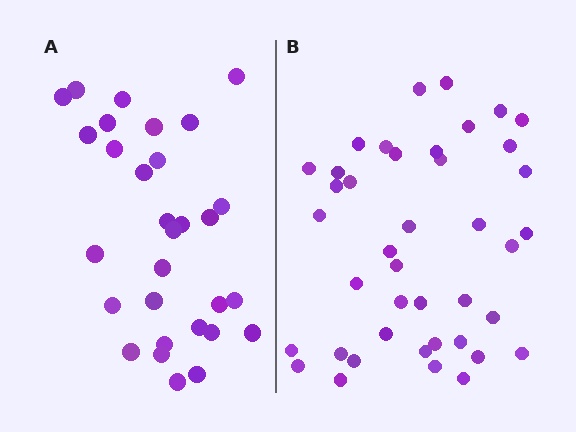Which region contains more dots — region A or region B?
Region B (the right region) has more dots.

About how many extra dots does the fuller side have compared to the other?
Region B has roughly 12 or so more dots than region A.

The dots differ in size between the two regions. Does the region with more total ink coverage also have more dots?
No. Region A has more total ink coverage because its dots are larger, but region B actually contains more individual dots. Total area can be misleading — the number of items is what matters here.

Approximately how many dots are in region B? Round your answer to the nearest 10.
About 40 dots. (The exact count is 41, which rounds to 40.)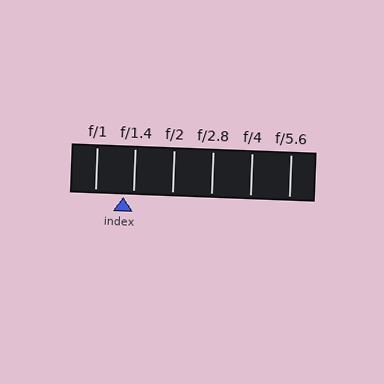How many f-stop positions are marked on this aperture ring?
There are 6 f-stop positions marked.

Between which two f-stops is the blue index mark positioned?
The index mark is between f/1 and f/1.4.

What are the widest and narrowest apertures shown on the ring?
The widest aperture shown is f/1 and the narrowest is f/5.6.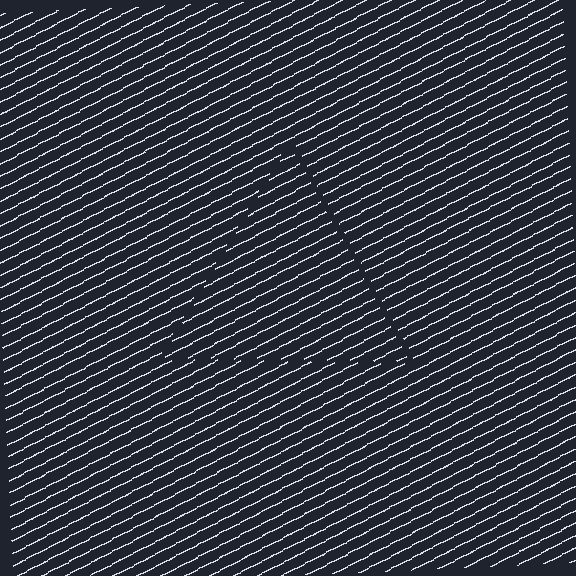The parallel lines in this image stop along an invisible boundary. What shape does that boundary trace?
An illusory triangle. The interior of the shape contains the same grating, shifted by half a period — the contour is defined by the phase discontinuity where line-ends from the inner and outer gratings abut.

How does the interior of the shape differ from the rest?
The interior of the shape contains the same grating, shifted by half a period — the contour is defined by the phase discontinuity where line-ends from the inner and outer gratings abut.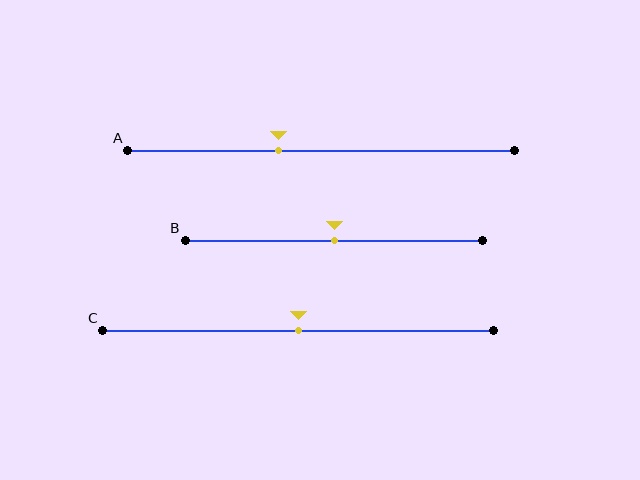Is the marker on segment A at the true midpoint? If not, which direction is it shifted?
No, the marker on segment A is shifted to the left by about 11% of the segment length.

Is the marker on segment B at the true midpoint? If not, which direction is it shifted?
Yes, the marker on segment B is at the true midpoint.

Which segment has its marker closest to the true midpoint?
Segment B has its marker closest to the true midpoint.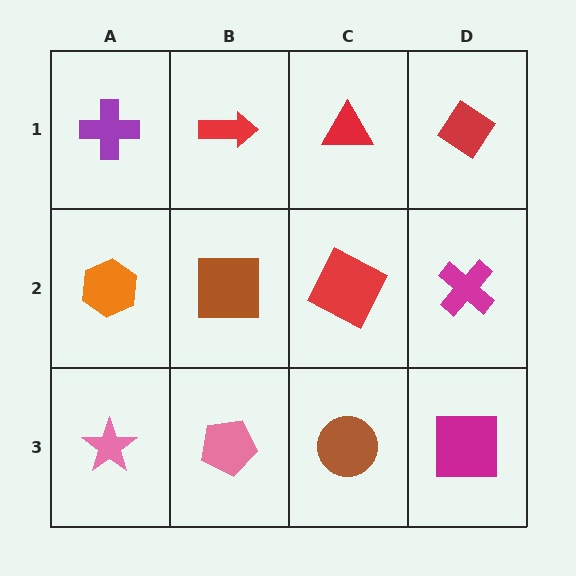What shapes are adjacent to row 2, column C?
A red triangle (row 1, column C), a brown circle (row 3, column C), a brown square (row 2, column B), a magenta cross (row 2, column D).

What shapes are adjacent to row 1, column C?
A red square (row 2, column C), a red arrow (row 1, column B), a red diamond (row 1, column D).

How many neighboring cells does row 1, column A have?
2.